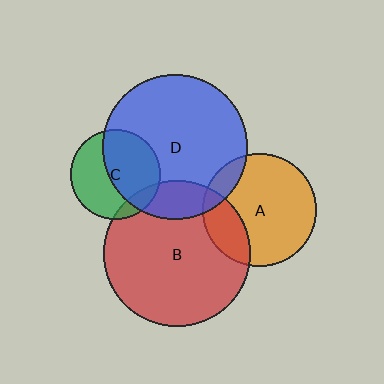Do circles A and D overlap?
Yes.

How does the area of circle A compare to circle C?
Approximately 1.6 times.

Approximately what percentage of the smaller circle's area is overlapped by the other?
Approximately 10%.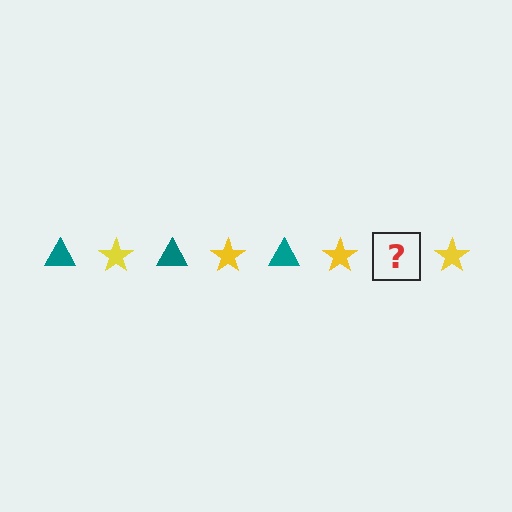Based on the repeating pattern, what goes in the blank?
The blank should be a teal triangle.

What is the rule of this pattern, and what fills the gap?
The rule is that the pattern alternates between teal triangle and yellow star. The gap should be filled with a teal triangle.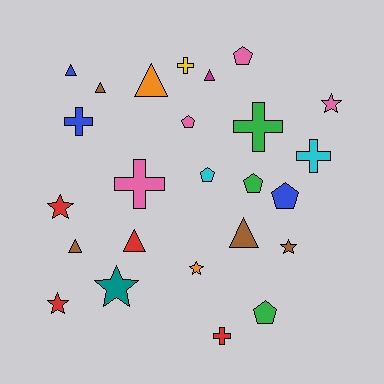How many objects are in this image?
There are 25 objects.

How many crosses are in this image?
There are 6 crosses.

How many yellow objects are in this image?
There is 1 yellow object.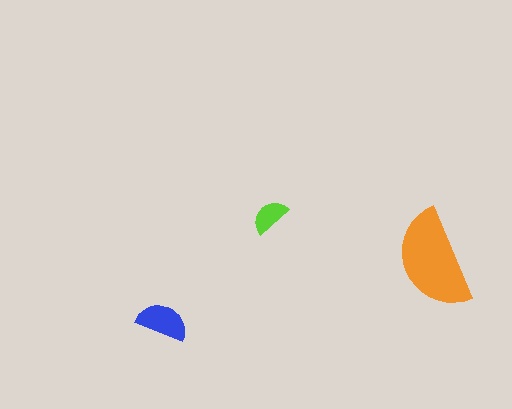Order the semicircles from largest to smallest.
the orange one, the blue one, the lime one.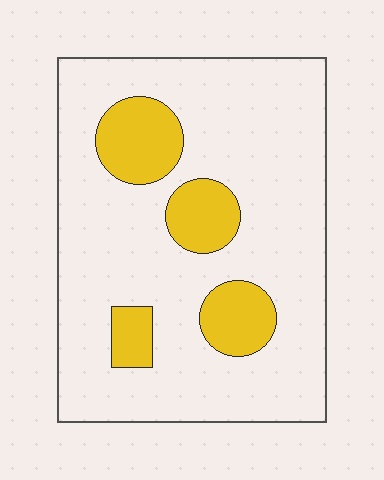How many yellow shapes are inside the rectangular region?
4.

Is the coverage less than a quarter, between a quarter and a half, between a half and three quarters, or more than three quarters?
Less than a quarter.